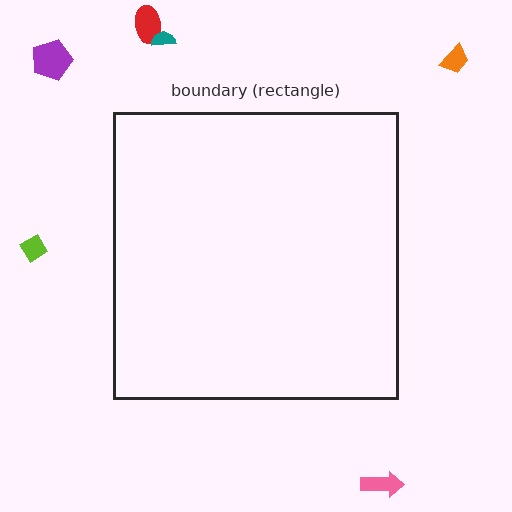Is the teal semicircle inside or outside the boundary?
Outside.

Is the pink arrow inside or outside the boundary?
Outside.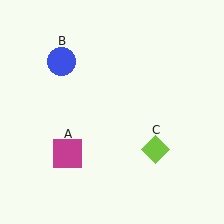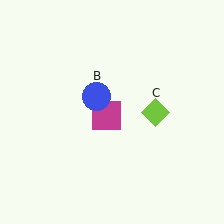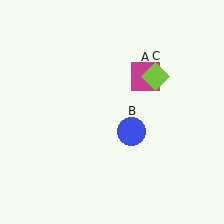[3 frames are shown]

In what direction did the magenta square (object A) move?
The magenta square (object A) moved up and to the right.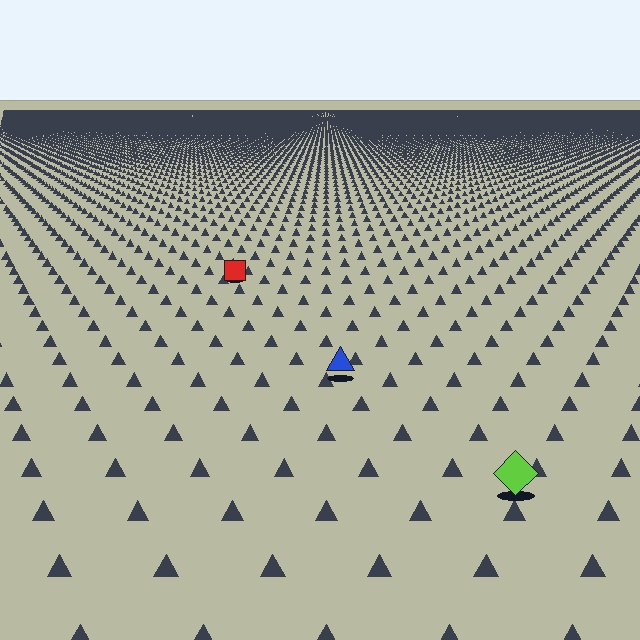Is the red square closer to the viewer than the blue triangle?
No. The blue triangle is closer — you can tell from the texture gradient: the ground texture is coarser near it.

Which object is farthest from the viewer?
The red square is farthest from the viewer. It appears smaller and the ground texture around it is denser.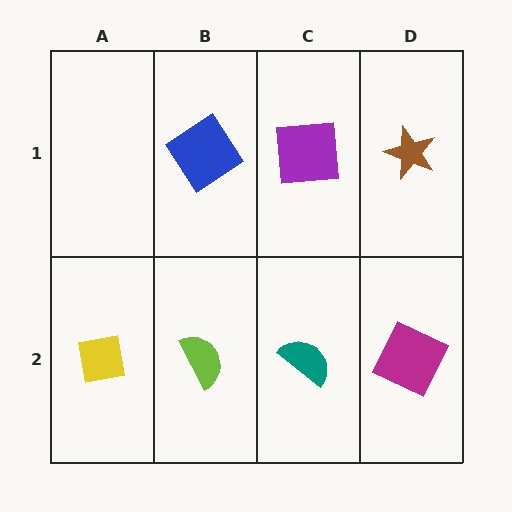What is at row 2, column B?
A lime semicircle.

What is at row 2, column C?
A teal semicircle.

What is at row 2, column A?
A yellow square.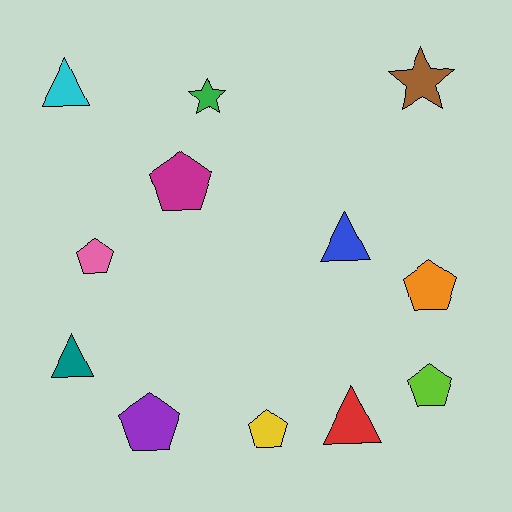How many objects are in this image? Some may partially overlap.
There are 12 objects.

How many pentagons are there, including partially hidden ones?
There are 6 pentagons.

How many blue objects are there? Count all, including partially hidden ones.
There is 1 blue object.